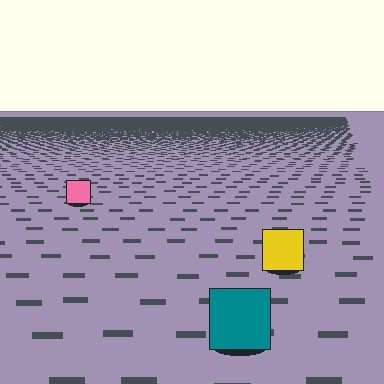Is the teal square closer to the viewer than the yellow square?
Yes. The teal square is closer — you can tell from the texture gradient: the ground texture is coarser near it.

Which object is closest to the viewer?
The teal square is closest. The texture marks near it are larger and more spread out.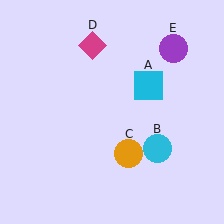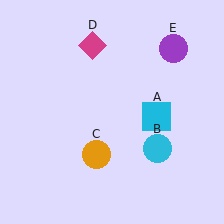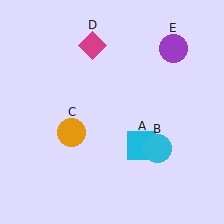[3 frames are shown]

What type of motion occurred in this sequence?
The cyan square (object A), orange circle (object C) rotated clockwise around the center of the scene.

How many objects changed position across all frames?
2 objects changed position: cyan square (object A), orange circle (object C).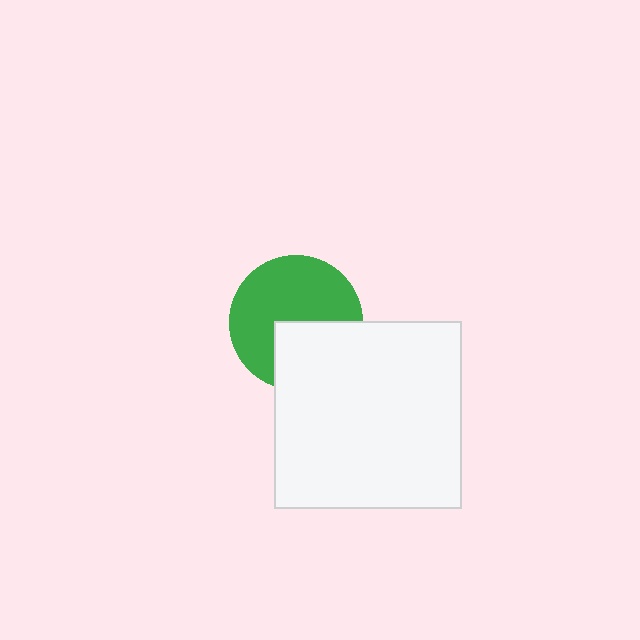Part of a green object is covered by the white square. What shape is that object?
It is a circle.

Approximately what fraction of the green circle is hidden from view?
Roughly 36% of the green circle is hidden behind the white square.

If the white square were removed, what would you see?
You would see the complete green circle.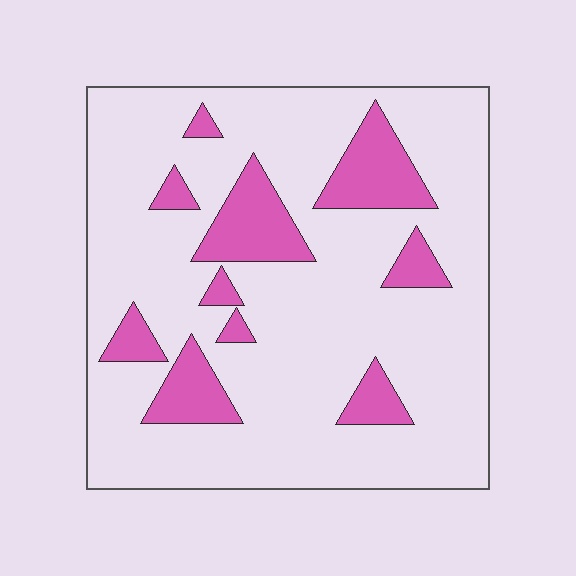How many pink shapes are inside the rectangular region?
10.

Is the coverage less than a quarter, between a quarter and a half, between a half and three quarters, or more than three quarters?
Less than a quarter.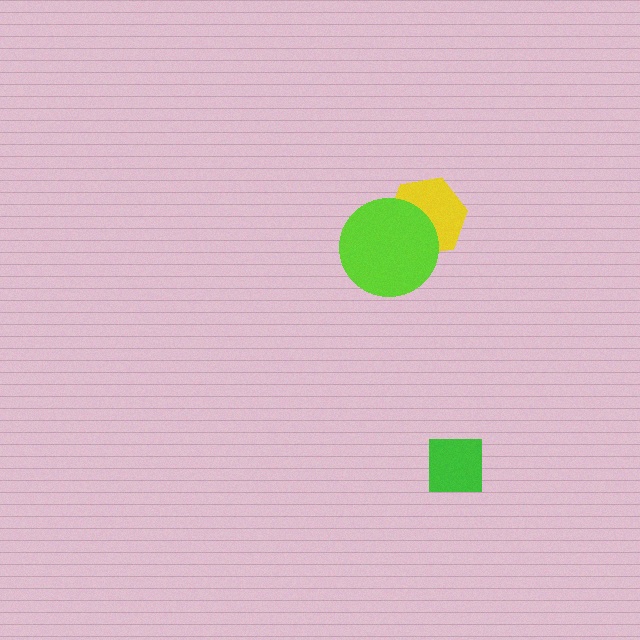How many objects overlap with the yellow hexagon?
1 object overlaps with the yellow hexagon.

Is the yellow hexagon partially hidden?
Yes, it is partially covered by another shape.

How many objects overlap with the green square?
0 objects overlap with the green square.